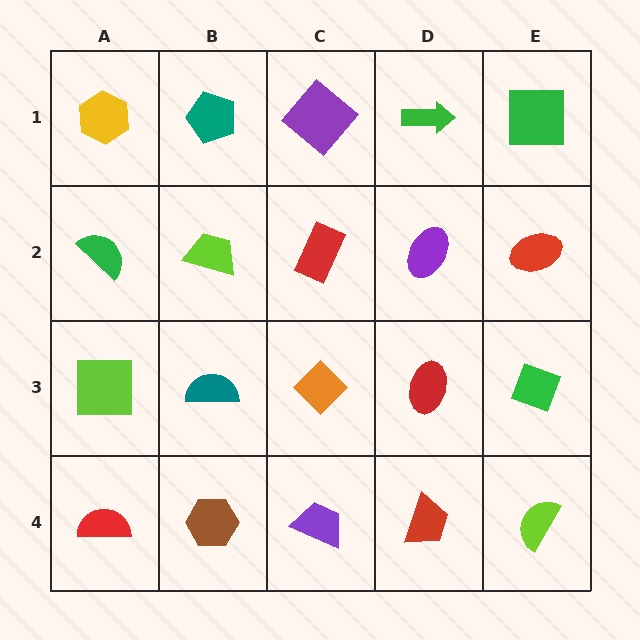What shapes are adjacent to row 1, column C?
A red rectangle (row 2, column C), a teal pentagon (row 1, column B), a green arrow (row 1, column D).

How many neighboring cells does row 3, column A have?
3.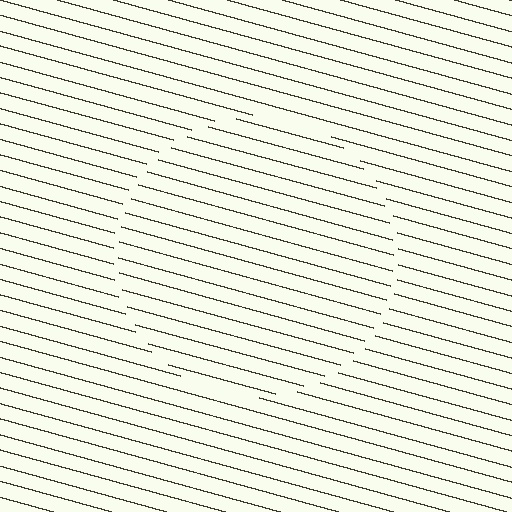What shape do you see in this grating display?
An illusory circle. The interior of the shape contains the same grating, shifted by half a period — the contour is defined by the phase discontinuity where line-ends from the inner and outer gratings abut.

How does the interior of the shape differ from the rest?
The interior of the shape contains the same grating, shifted by half a period — the contour is defined by the phase discontinuity where line-ends from the inner and outer gratings abut.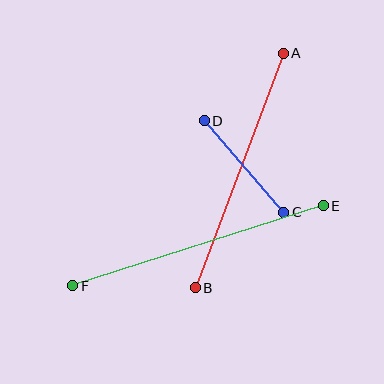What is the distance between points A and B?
The distance is approximately 251 pixels.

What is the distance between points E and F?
The distance is approximately 263 pixels.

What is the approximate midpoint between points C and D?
The midpoint is at approximately (244, 166) pixels.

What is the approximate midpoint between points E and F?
The midpoint is at approximately (198, 246) pixels.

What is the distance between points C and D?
The distance is approximately 121 pixels.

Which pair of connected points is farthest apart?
Points E and F are farthest apart.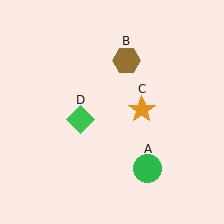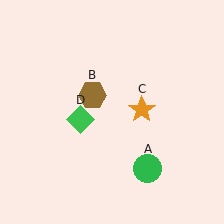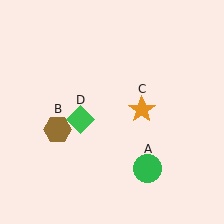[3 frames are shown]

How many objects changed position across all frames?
1 object changed position: brown hexagon (object B).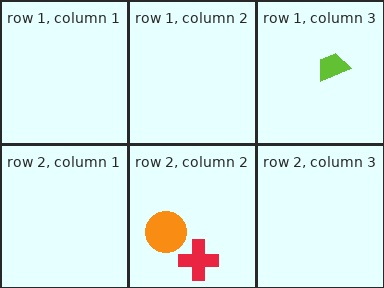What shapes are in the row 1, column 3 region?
The lime trapezoid.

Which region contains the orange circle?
The row 2, column 2 region.